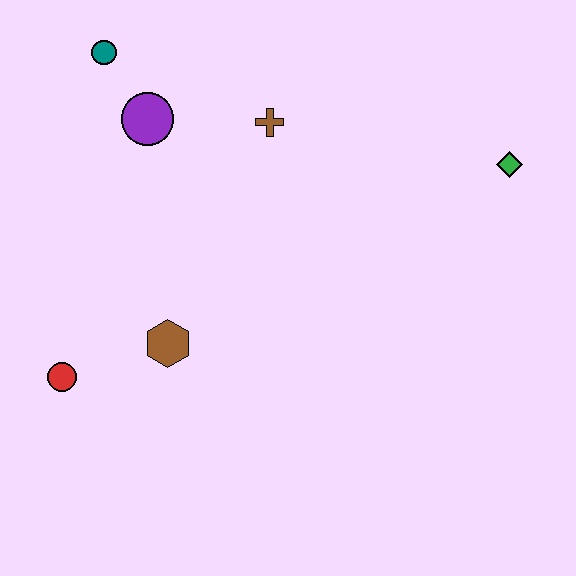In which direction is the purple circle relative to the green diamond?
The purple circle is to the left of the green diamond.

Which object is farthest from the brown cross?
The red circle is farthest from the brown cross.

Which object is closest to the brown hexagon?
The red circle is closest to the brown hexagon.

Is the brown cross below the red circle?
No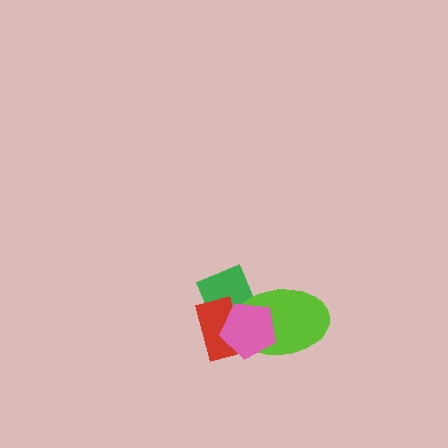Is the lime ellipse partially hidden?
Yes, it is partially covered by another shape.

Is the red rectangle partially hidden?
Yes, it is partially covered by another shape.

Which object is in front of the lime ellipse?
The pink pentagon is in front of the lime ellipse.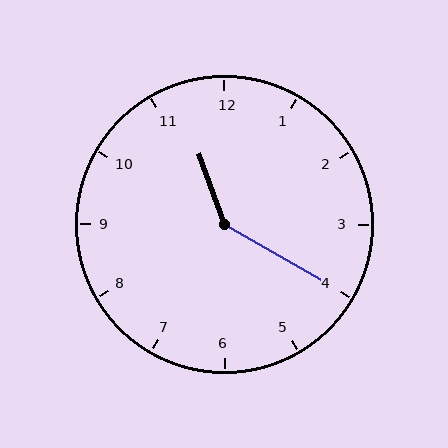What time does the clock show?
11:20.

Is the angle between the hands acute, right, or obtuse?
It is obtuse.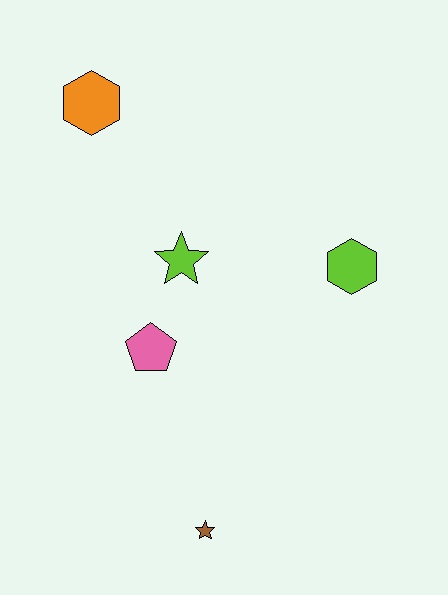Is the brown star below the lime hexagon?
Yes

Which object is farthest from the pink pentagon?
The orange hexagon is farthest from the pink pentagon.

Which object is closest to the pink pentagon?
The lime star is closest to the pink pentagon.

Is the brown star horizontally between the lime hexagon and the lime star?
Yes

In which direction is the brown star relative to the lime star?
The brown star is below the lime star.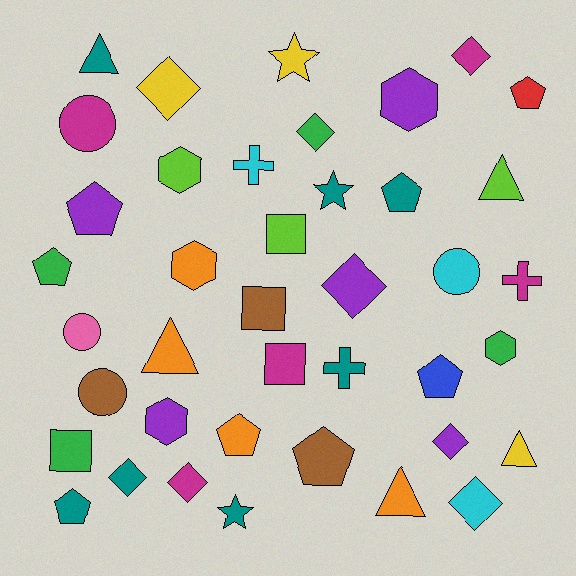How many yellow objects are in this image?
There are 3 yellow objects.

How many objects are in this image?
There are 40 objects.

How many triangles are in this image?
There are 5 triangles.